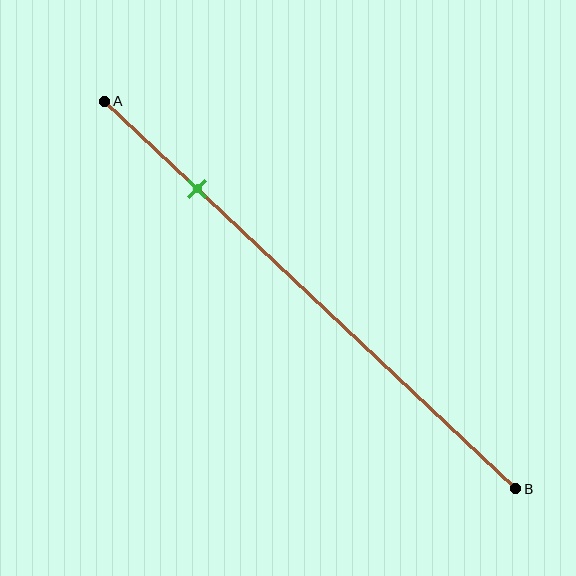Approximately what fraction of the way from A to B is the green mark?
The green mark is approximately 25% of the way from A to B.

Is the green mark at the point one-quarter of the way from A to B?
Yes, the mark is approximately at the one-quarter point.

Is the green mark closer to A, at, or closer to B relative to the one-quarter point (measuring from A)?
The green mark is approximately at the one-quarter point of segment AB.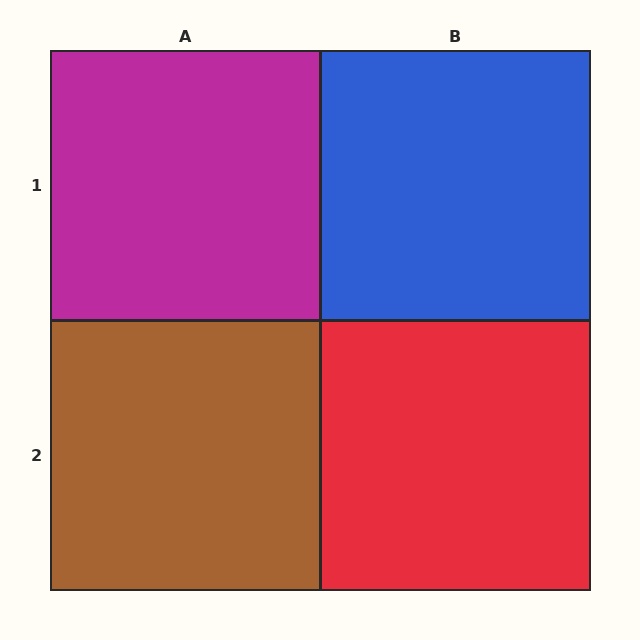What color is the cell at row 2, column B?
Red.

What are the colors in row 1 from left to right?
Magenta, blue.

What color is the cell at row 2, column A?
Brown.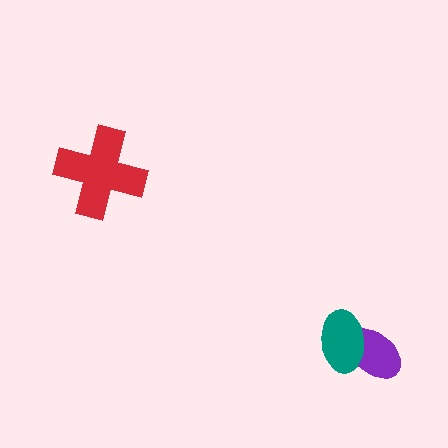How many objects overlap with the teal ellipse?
1 object overlaps with the teal ellipse.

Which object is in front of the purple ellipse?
The teal ellipse is in front of the purple ellipse.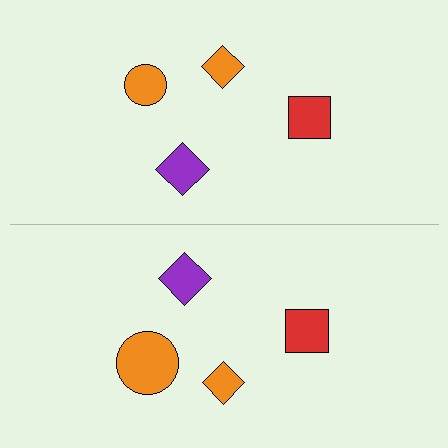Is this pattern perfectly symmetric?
No, the pattern is not perfectly symmetric. The orange circle on the bottom side has a different size than its mirror counterpart.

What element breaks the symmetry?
The orange circle on the bottom side has a different size than its mirror counterpart.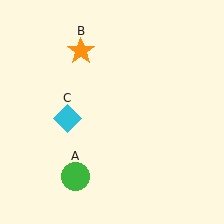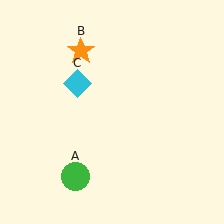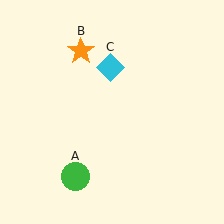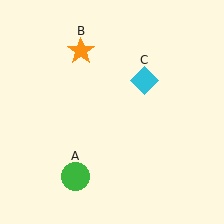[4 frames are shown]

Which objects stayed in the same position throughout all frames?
Green circle (object A) and orange star (object B) remained stationary.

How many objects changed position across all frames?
1 object changed position: cyan diamond (object C).